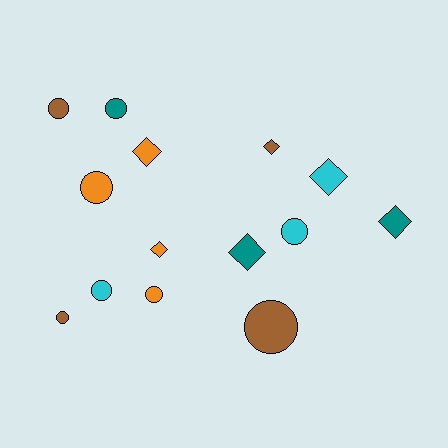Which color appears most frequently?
Brown, with 4 objects.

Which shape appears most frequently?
Circle, with 8 objects.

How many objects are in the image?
There are 14 objects.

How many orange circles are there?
There are 2 orange circles.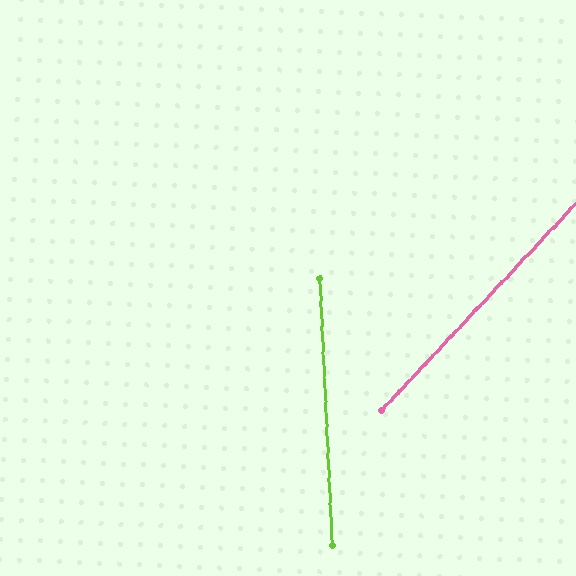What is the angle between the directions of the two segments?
Approximately 46 degrees.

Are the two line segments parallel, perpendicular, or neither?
Neither parallel nor perpendicular — they differ by about 46°.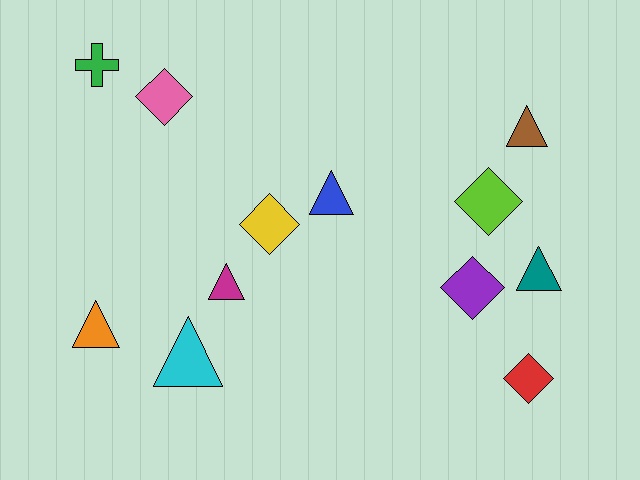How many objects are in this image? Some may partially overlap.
There are 12 objects.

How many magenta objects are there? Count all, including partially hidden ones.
There is 1 magenta object.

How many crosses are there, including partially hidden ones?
There is 1 cross.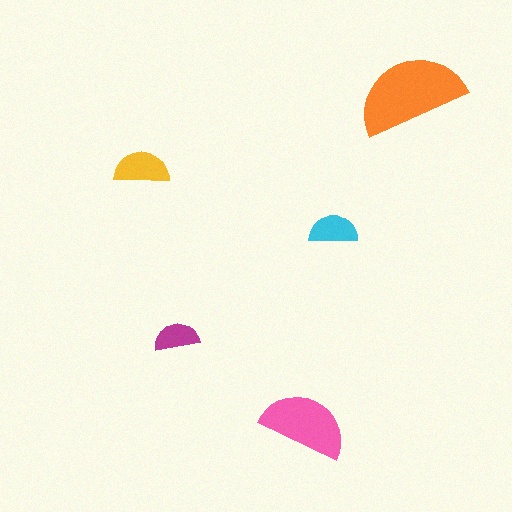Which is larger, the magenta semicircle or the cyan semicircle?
The cyan one.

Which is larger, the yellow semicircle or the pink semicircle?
The pink one.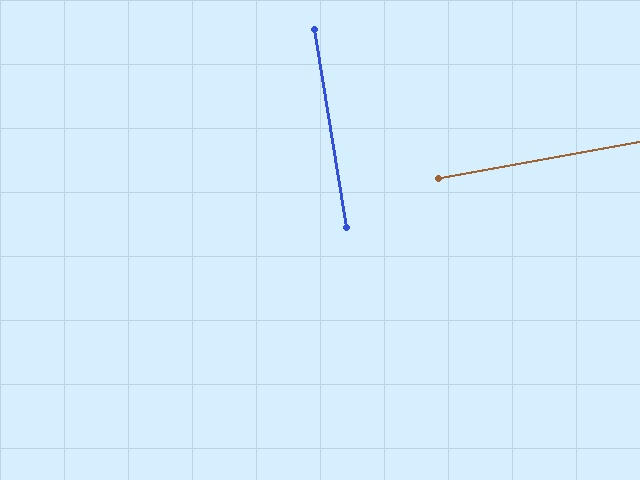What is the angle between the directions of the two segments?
Approximately 89 degrees.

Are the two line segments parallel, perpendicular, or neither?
Perpendicular — they meet at approximately 89°.